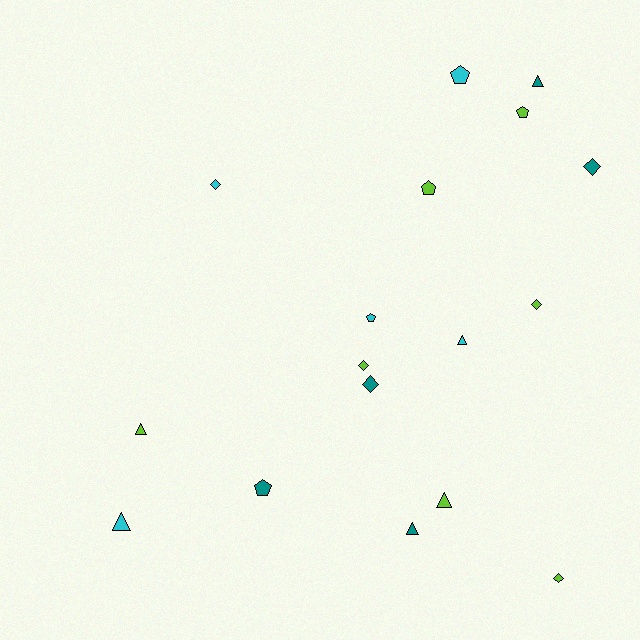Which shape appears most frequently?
Triangle, with 6 objects.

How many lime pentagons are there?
There are 2 lime pentagons.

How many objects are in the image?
There are 17 objects.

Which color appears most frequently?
Lime, with 7 objects.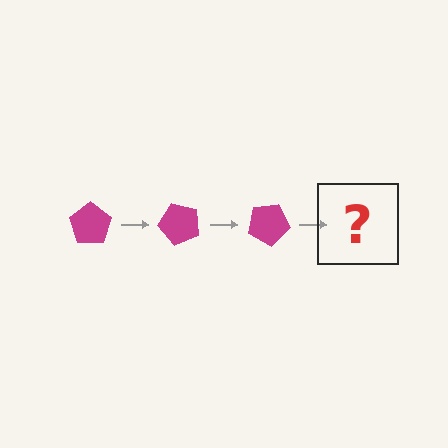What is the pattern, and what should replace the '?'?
The pattern is that the pentagon rotates 50 degrees each step. The '?' should be a magenta pentagon rotated 150 degrees.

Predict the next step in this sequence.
The next step is a magenta pentagon rotated 150 degrees.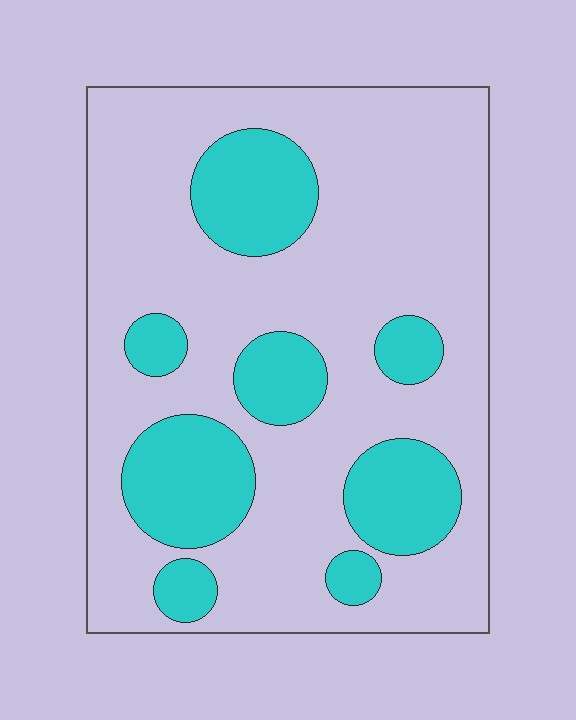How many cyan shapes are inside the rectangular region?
8.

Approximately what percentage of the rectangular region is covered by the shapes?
Approximately 25%.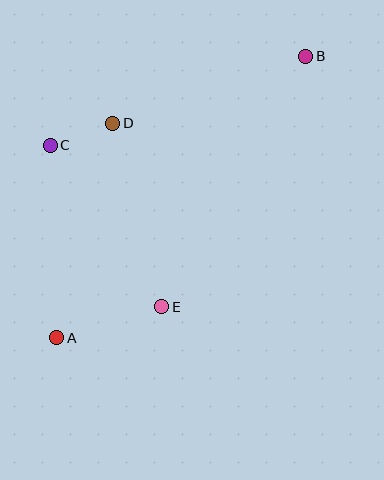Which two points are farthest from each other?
Points A and B are farthest from each other.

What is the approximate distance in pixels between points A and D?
The distance between A and D is approximately 222 pixels.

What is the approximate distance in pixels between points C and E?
The distance between C and E is approximately 196 pixels.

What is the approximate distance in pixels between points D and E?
The distance between D and E is approximately 190 pixels.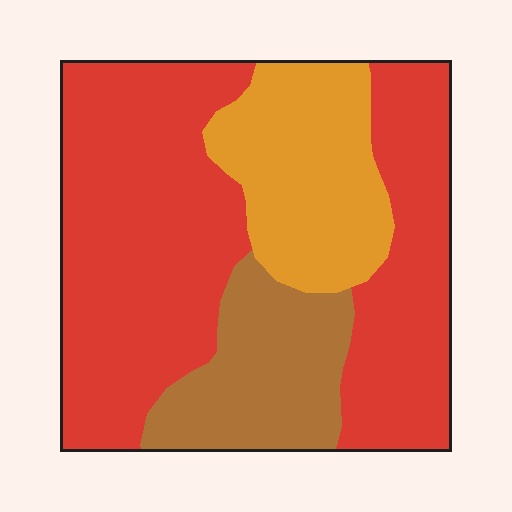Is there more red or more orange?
Red.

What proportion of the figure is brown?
Brown takes up about one sixth (1/6) of the figure.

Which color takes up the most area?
Red, at roughly 60%.